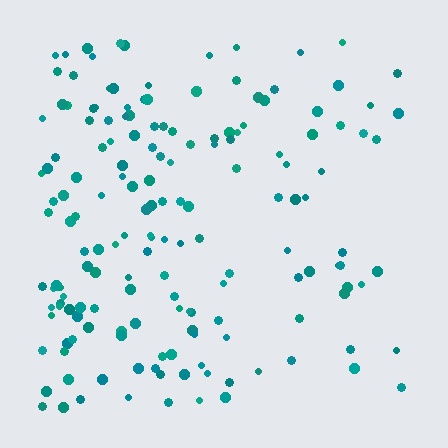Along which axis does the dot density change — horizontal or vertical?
Horizontal.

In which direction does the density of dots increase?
From right to left, with the left side densest.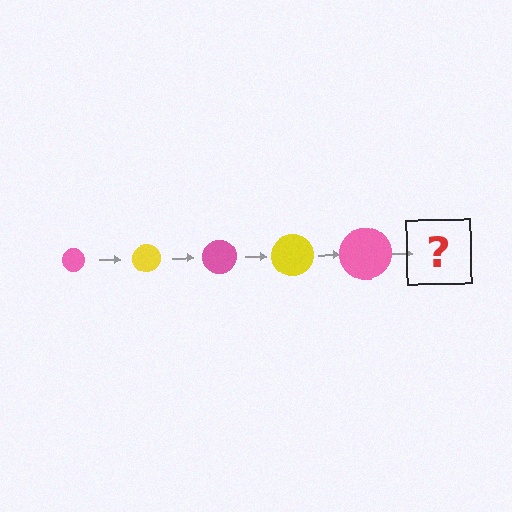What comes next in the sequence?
The next element should be a yellow circle, larger than the previous one.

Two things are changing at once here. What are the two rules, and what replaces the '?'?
The two rules are that the circle grows larger each step and the color cycles through pink and yellow. The '?' should be a yellow circle, larger than the previous one.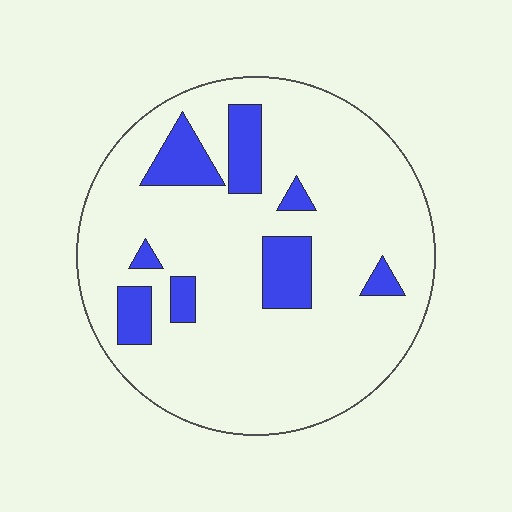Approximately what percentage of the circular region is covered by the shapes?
Approximately 15%.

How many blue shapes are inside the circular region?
8.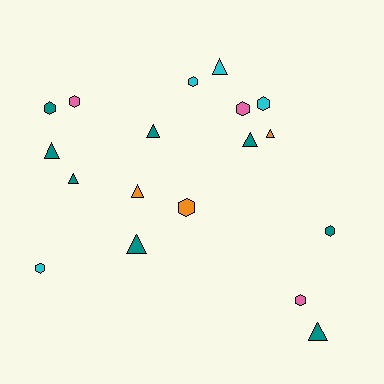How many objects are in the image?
There are 18 objects.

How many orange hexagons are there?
There is 1 orange hexagon.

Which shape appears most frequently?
Triangle, with 9 objects.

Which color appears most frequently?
Teal, with 8 objects.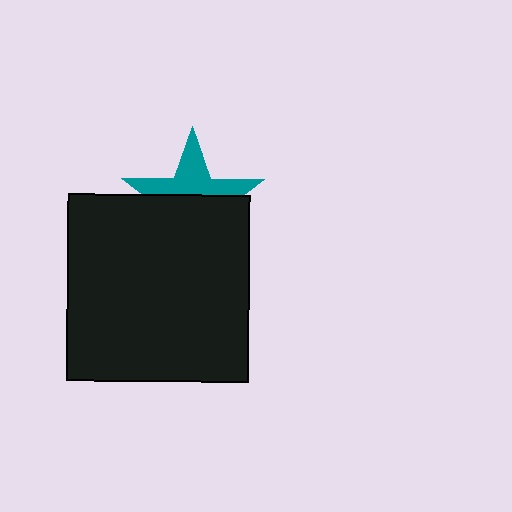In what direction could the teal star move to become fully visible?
The teal star could move up. That would shift it out from behind the black rectangle entirely.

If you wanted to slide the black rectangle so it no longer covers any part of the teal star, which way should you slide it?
Slide it down — that is the most direct way to separate the two shapes.